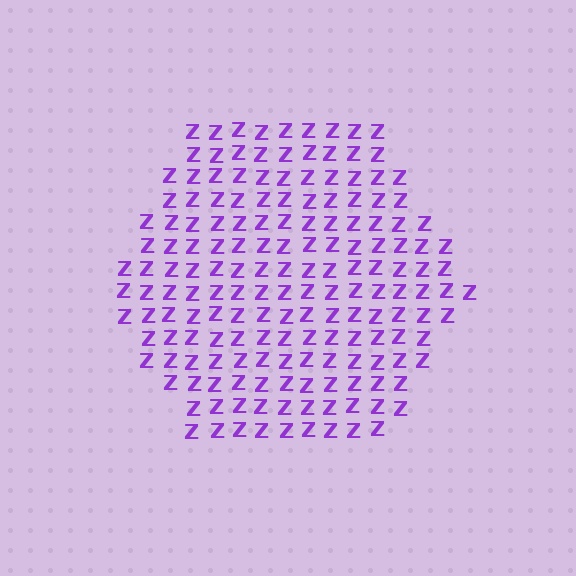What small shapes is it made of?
It is made of small letter Z's.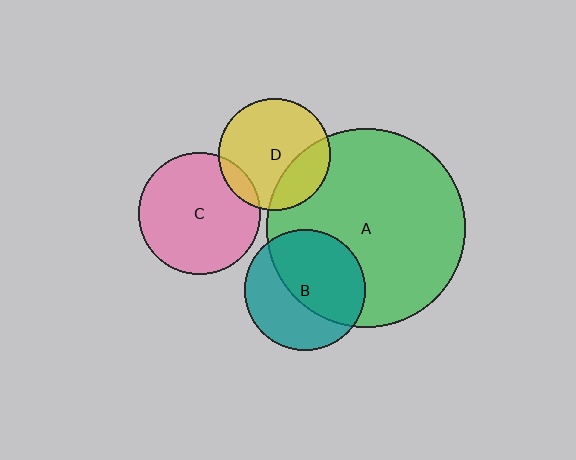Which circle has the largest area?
Circle A (green).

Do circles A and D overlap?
Yes.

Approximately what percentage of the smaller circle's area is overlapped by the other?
Approximately 25%.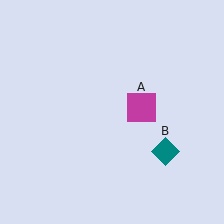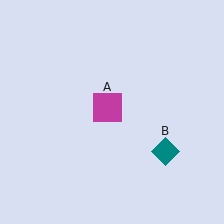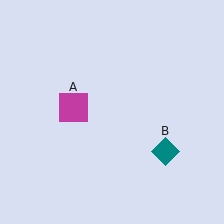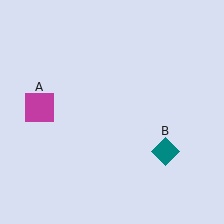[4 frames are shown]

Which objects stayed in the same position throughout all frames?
Teal diamond (object B) remained stationary.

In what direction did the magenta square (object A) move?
The magenta square (object A) moved left.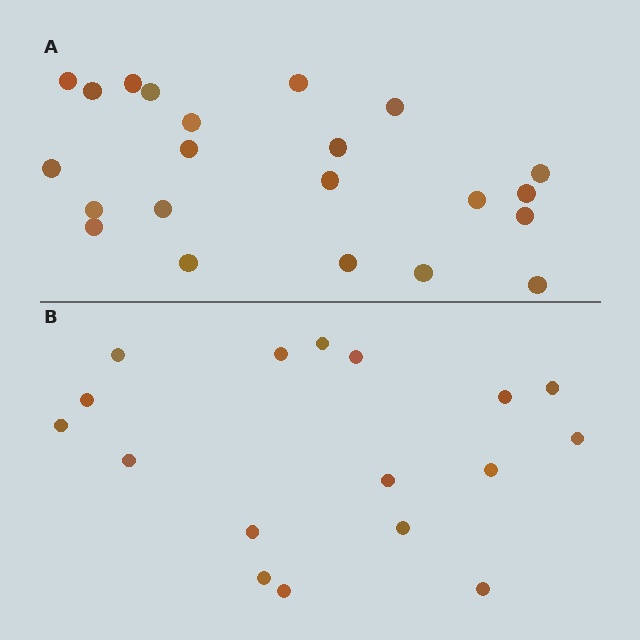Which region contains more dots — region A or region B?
Region A (the top region) has more dots.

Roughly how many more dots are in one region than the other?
Region A has about 5 more dots than region B.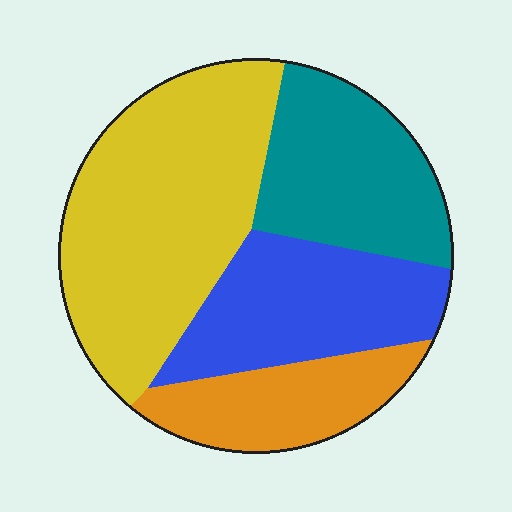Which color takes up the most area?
Yellow, at roughly 40%.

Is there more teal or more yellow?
Yellow.